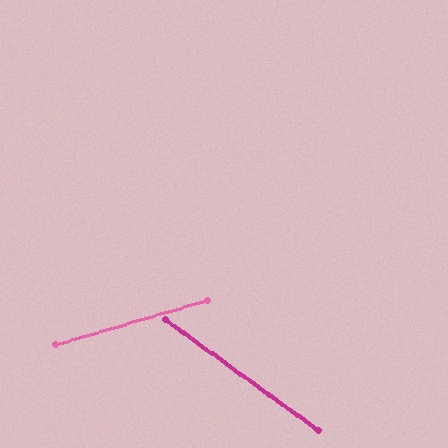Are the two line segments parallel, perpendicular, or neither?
Neither parallel nor perpendicular — they differ by about 52°.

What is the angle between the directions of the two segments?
Approximately 52 degrees.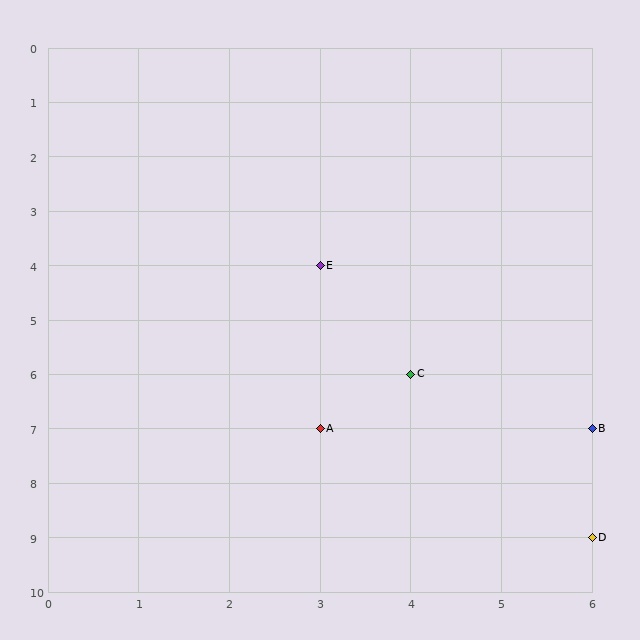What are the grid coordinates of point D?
Point D is at grid coordinates (6, 9).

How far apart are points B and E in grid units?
Points B and E are 3 columns and 3 rows apart (about 4.2 grid units diagonally).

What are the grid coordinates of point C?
Point C is at grid coordinates (4, 6).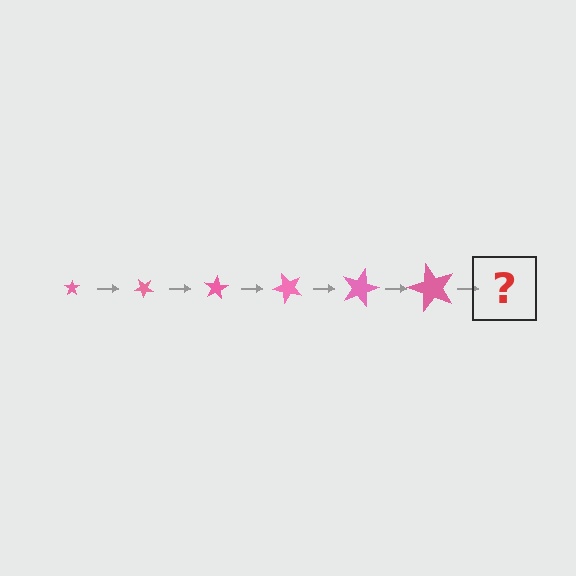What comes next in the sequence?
The next element should be a star, larger than the previous one and rotated 240 degrees from the start.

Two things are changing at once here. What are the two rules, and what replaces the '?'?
The two rules are that the star grows larger each step and it rotates 40 degrees each step. The '?' should be a star, larger than the previous one and rotated 240 degrees from the start.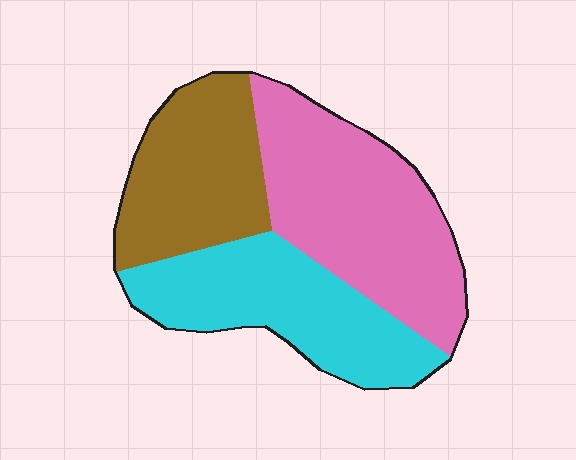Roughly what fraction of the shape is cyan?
Cyan covers roughly 30% of the shape.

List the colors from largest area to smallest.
From largest to smallest: pink, cyan, brown.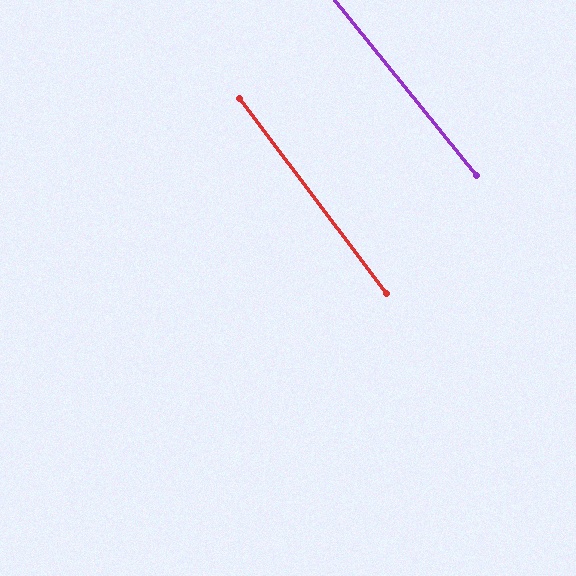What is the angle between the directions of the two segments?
Approximately 2 degrees.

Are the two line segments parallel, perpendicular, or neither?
Parallel — their directions differ by only 1.8°.